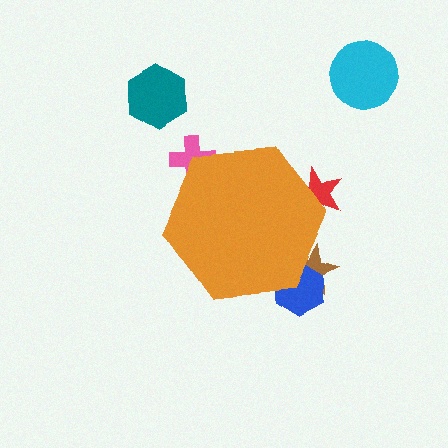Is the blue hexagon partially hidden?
Yes, the blue hexagon is partially hidden behind the orange hexagon.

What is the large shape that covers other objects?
An orange hexagon.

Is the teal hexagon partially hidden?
No, the teal hexagon is fully visible.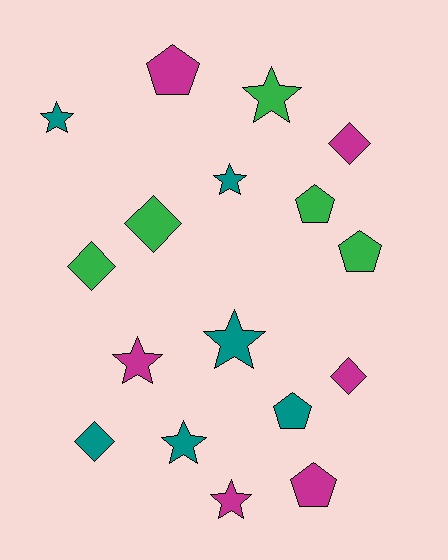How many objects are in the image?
There are 17 objects.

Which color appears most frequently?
Magenta, with 6 objects.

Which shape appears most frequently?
Star, with 7 objects.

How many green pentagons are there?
There are 2 green pentagons.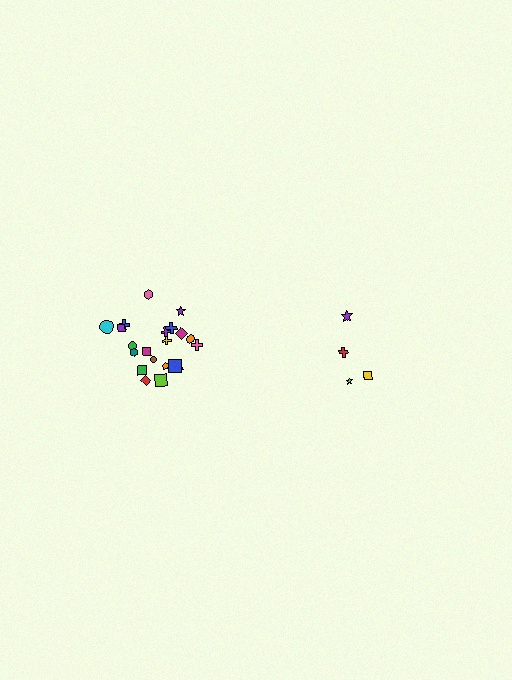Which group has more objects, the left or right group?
The left group.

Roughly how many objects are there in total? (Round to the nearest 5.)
Roughly 25 objects in total.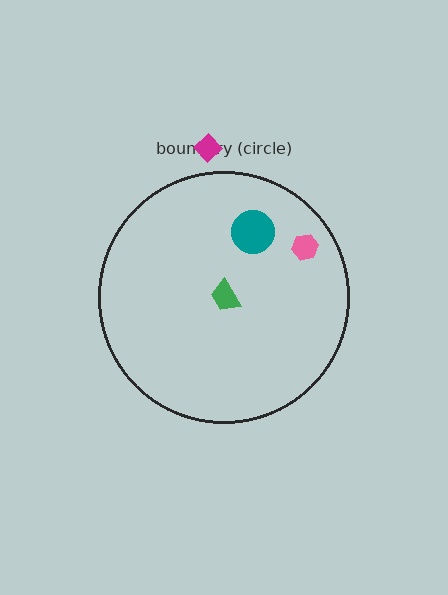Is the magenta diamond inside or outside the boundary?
Outside.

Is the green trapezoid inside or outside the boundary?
Inside.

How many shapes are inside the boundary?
3 inside, 1 outside.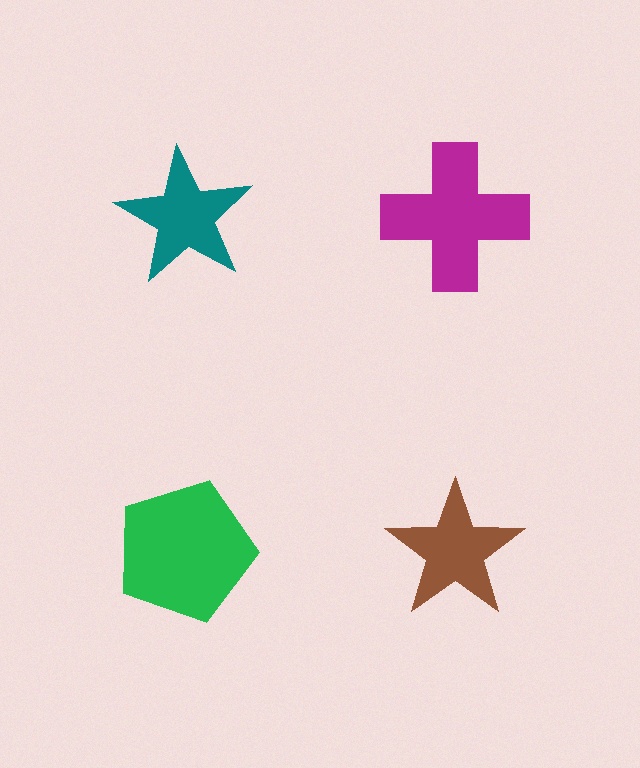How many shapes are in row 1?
2 shapes.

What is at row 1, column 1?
A teal star.